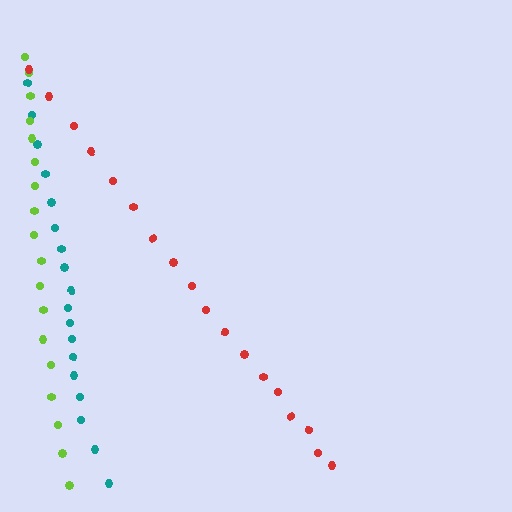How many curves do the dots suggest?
There are 3 distinct paths.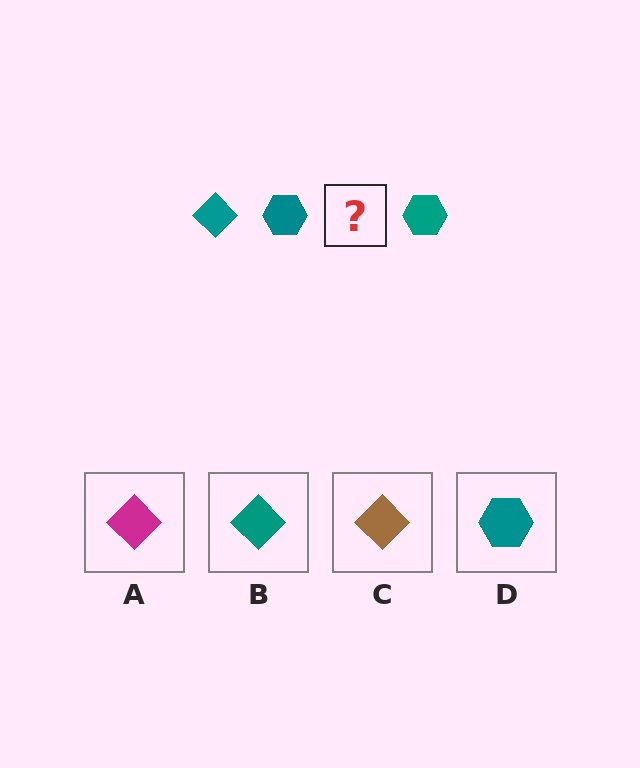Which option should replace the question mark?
Option B.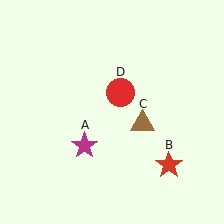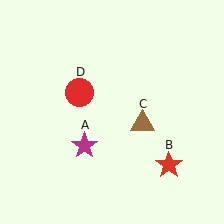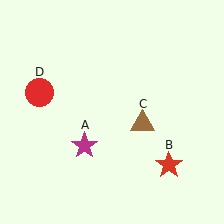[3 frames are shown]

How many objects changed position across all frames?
1 object changed position: red circle (object D).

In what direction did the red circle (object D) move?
The red circle (object D) moved left.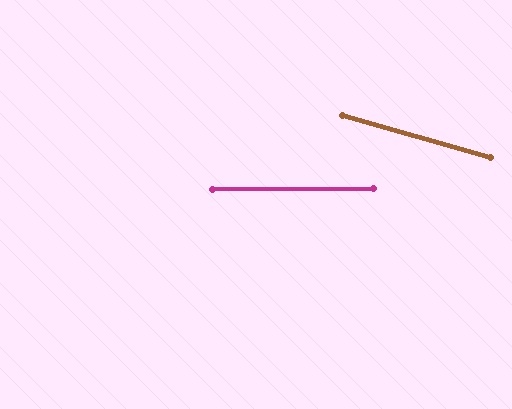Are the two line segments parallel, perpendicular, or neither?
Neither parallel nor perpendicular — they differ by about 16°.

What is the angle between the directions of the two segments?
Approximately 16 degrees.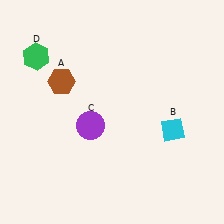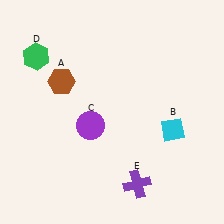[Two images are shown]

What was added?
A purple cross (E) was added in Image 2.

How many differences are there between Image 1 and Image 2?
There is 1 difference between the two images.